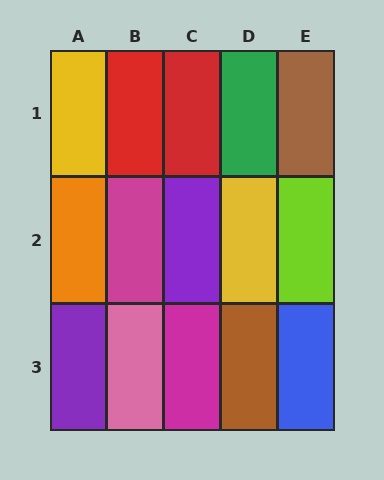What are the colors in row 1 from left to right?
Yellow, red, red, green, brown.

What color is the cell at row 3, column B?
Pink.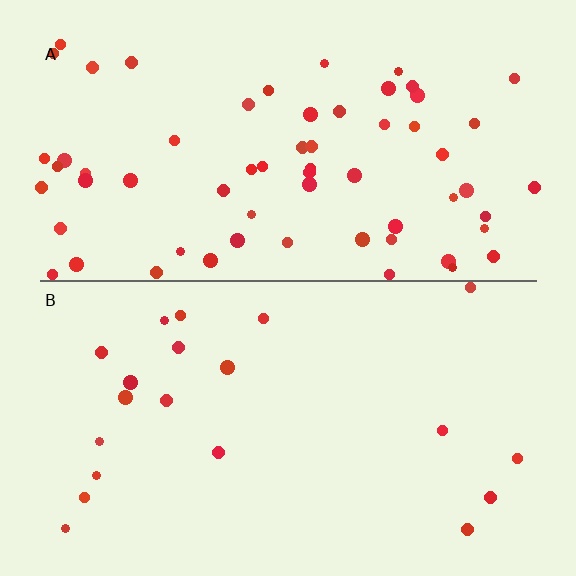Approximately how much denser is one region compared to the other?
Approximately 3.1× — region A over region B.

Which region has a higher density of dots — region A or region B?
A (the top).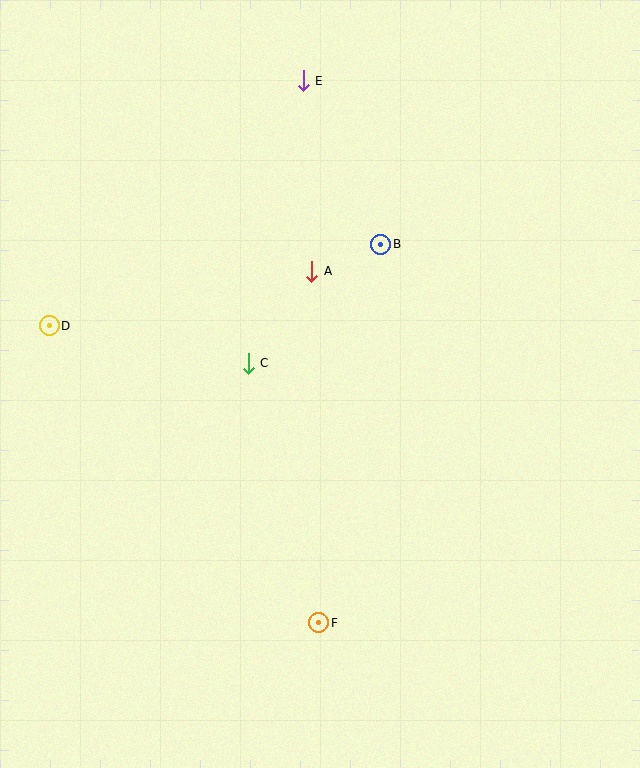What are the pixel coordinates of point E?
Point E is at (303, 81).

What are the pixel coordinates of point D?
Point D is at (49, 326).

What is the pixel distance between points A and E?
The distance between A and E is 190 pixels.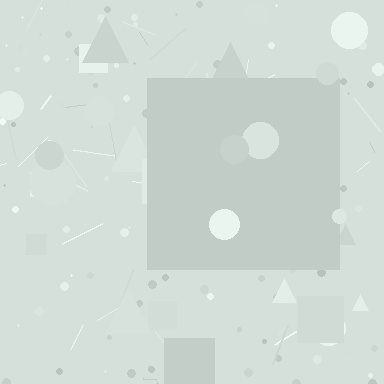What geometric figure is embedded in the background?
A square is embedded in the background.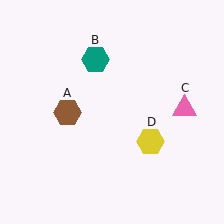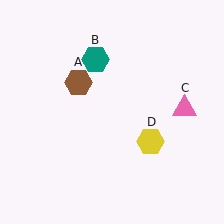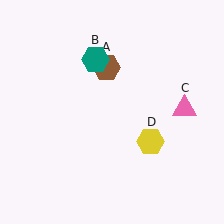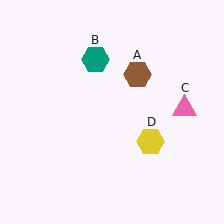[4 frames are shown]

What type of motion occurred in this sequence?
The brown hexagon (object A) rotated clockwise around the center of the scene.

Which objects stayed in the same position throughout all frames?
Teal hexagon (object B) and pink triangle (object C) and yellow hexagon (object D) remained stationary.